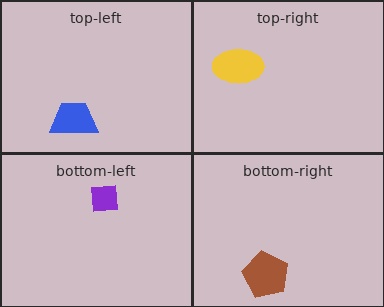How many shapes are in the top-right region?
1.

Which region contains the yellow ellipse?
The top-right region.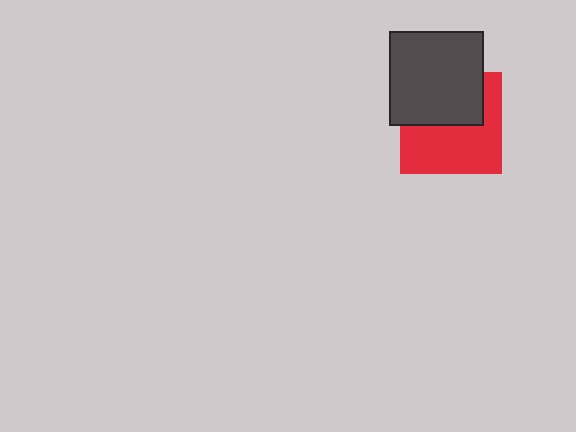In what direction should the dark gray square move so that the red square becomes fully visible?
The dark gray square should move up. That is the shortest direction to clear the overlap and leave the red square fully visible.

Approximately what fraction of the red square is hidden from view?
Roughly 44% of the red square is hidden behind the dark gray square.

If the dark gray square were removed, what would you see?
You would see the complete red square.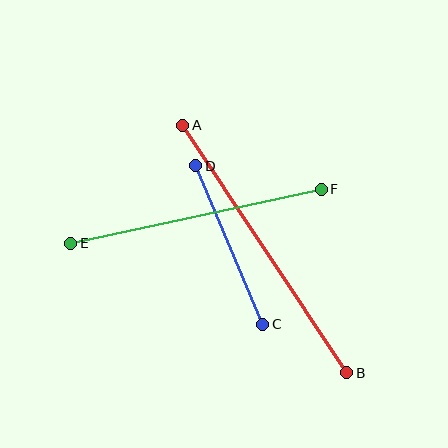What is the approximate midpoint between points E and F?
The midpoint is at approximately (196, 216) pixels.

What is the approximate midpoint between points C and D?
The midpoint is at approximately (229, 245) pixels.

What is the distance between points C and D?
The distance is approximately 172 pixels.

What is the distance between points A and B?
The distance is approximately 297 pixels.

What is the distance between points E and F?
The distance is approximately 256 pixels.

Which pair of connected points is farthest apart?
Points A and B are farthest apart.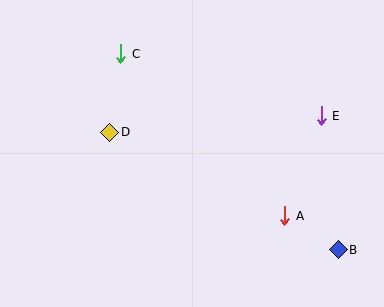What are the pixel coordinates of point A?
Point A is at (285, 216).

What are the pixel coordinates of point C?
Point C is at (121, 54).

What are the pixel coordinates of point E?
Point E is at (321, 116).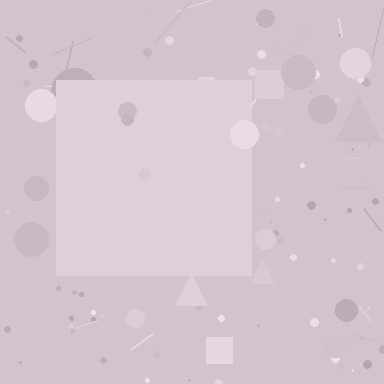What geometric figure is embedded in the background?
A square is embedded in the background.